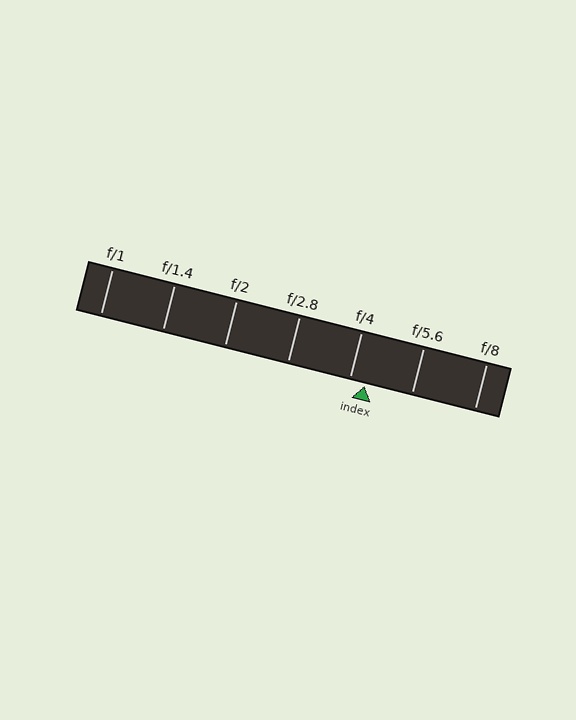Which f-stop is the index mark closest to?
The index mark is closest to f/4.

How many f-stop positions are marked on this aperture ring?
There are 7 f-stop positions marked.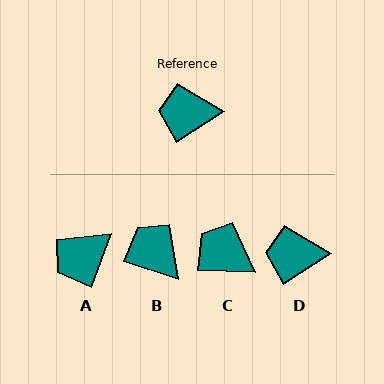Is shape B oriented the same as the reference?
No, it is off by about 51 degrees.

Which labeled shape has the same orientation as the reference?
D.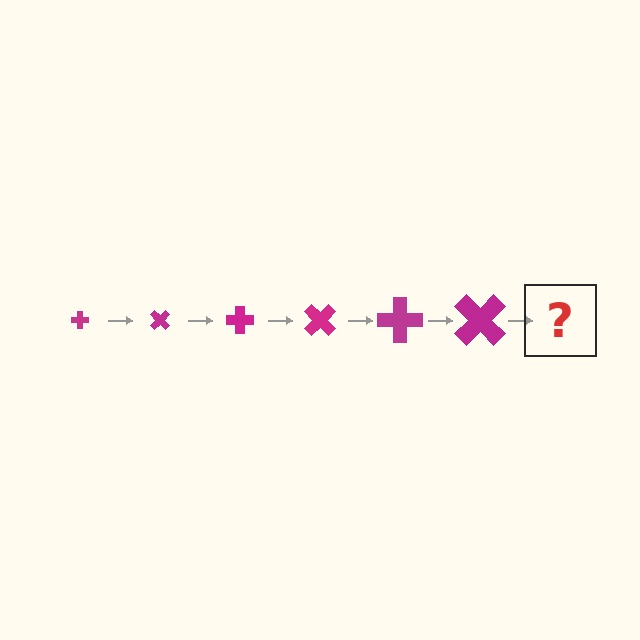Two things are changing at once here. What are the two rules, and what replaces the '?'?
The two rules are that the cross grows larger each step and it rotates 45 degrees each step. The '?' should be a cross, larger than the previous one and rotated 270 degrees from the start.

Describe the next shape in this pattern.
It should be a cross, larger than the previous one and rotated 270 degrees from the start.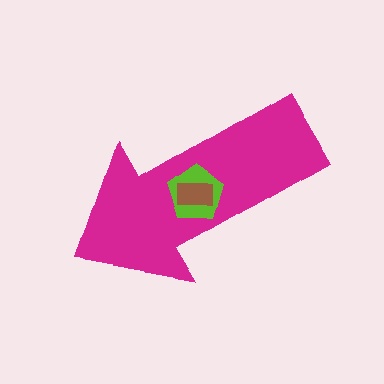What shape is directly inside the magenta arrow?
The lime pentagon.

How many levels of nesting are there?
3.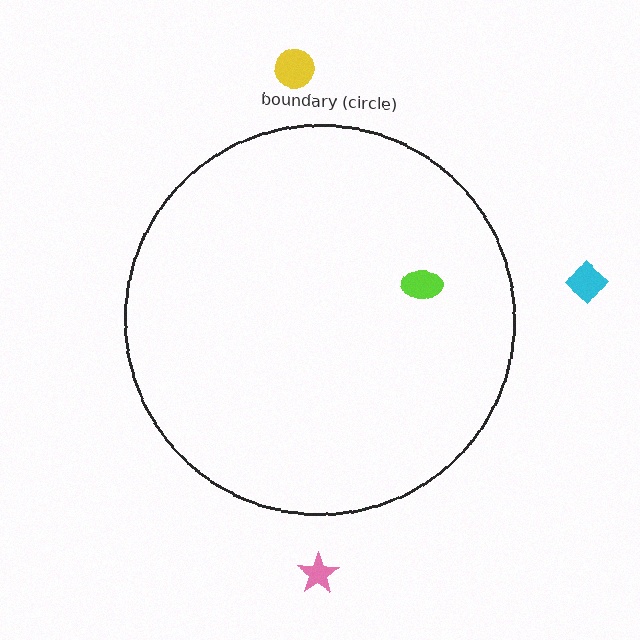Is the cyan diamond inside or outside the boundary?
Outside.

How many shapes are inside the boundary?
1 inside, 3 outside.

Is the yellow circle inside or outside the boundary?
Outside.